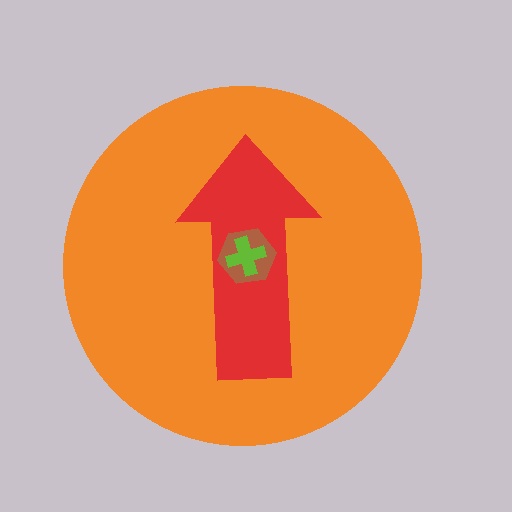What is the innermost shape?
The lime cross.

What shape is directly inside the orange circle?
The red arrow.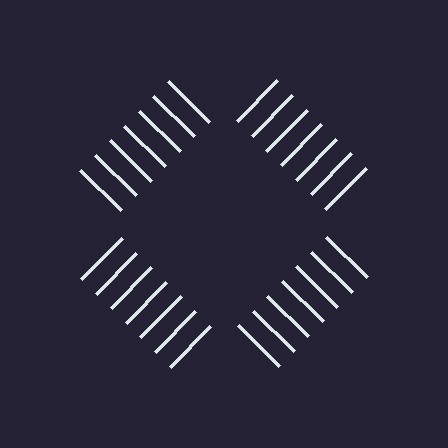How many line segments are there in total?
28 — 7 along each of the 4 edges.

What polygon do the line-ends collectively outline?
An illusory square — the line segments terminate on its edges but no continuous stroke is drawn.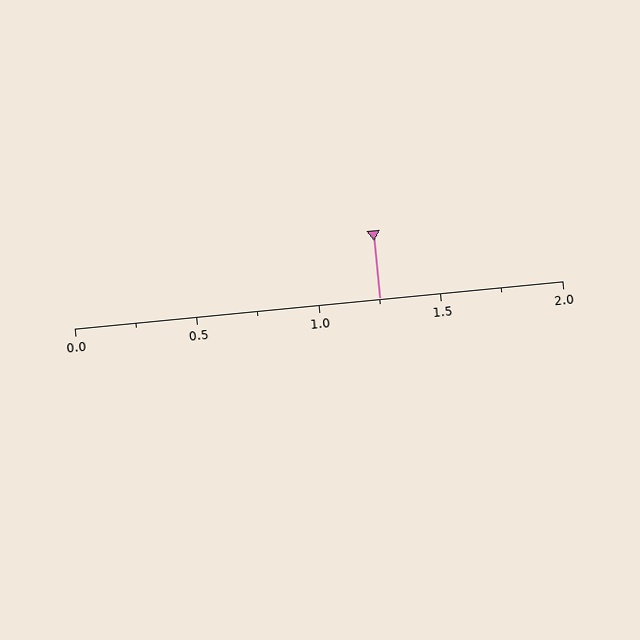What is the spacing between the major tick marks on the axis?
The major ticks are spaced 0.5 apart.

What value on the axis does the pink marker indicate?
The marker indicates approximately 1.25.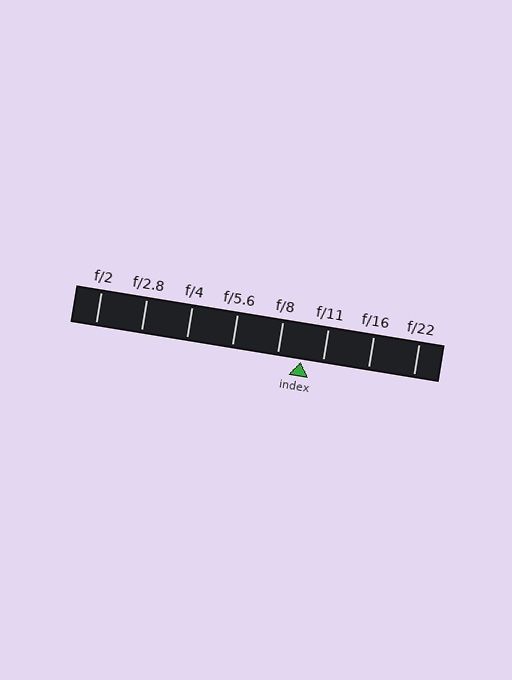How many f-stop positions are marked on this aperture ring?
There are 8 f-stop positions marked.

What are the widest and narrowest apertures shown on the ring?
The widest aperture shown is f/2 and the narrowest is f/22.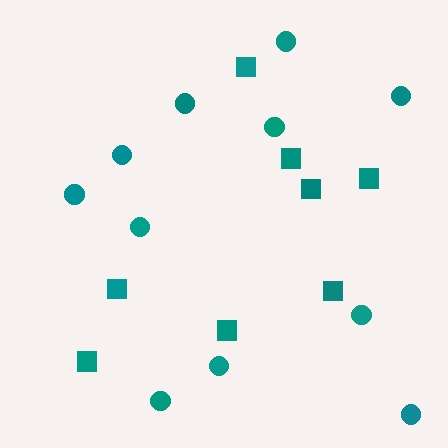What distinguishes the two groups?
There are 2 groups: one group of circles (11) and one group of squares (8).